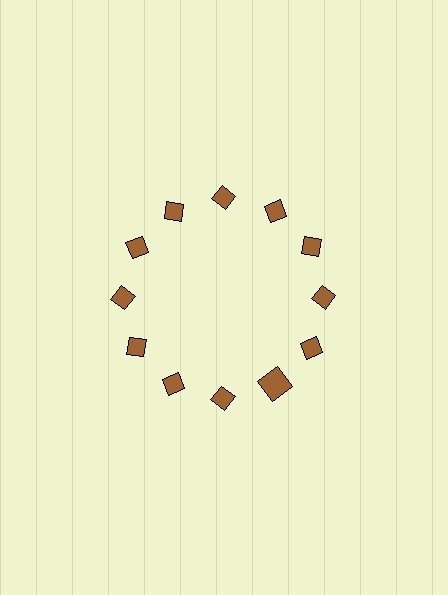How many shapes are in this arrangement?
There are 12 shapes arranged in a ring pattern.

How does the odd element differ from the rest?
It has a different shape: square instead of diamond.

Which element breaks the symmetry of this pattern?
The brown square at roughly the 5 o'clock position breaks the symmetry. All other shapes are brown diamonds.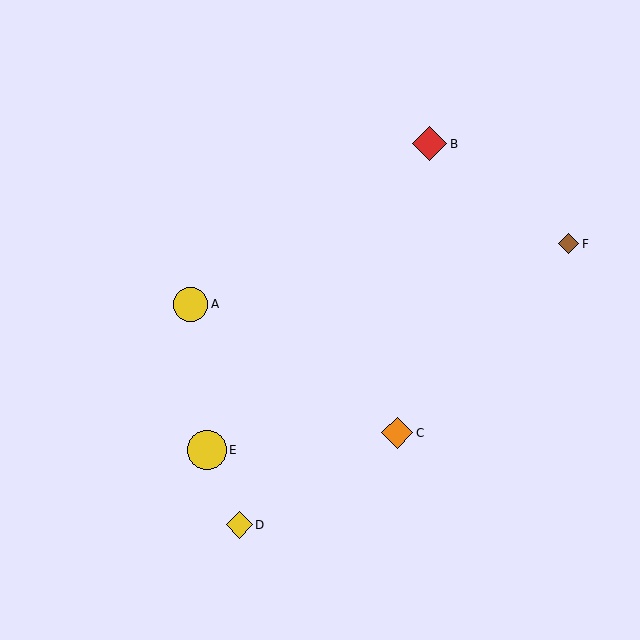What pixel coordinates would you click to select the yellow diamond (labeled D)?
Click at (239, 525) to select the yellow diamond D.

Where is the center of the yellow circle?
The center of the yellow circle is at (207, 450).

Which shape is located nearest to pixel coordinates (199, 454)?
The yellow circle (labeled E) at (207, 450) is nearest to that location.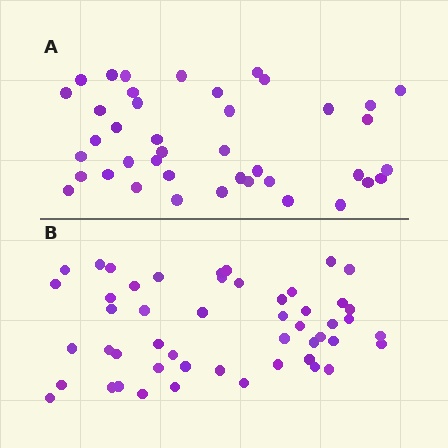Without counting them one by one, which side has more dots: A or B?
Region B (the bottom region) has more dots.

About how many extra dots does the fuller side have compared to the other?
Region B has roughly 8 or so more dots than region A.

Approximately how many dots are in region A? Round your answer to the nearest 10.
About 40 dots. (The exact count is 41, which rounds to 40.)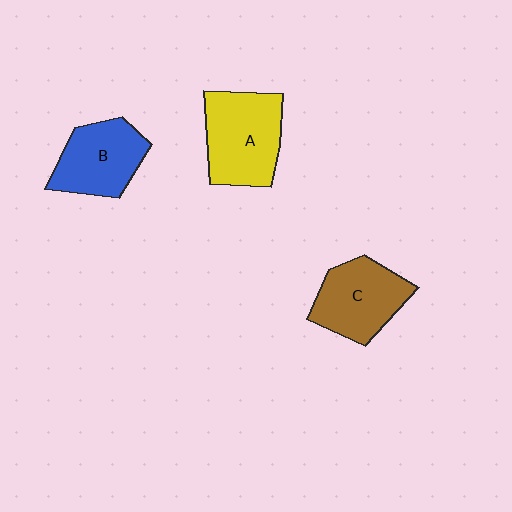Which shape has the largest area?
Shape A (yellow).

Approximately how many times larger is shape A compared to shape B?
Approximately 1.2 times.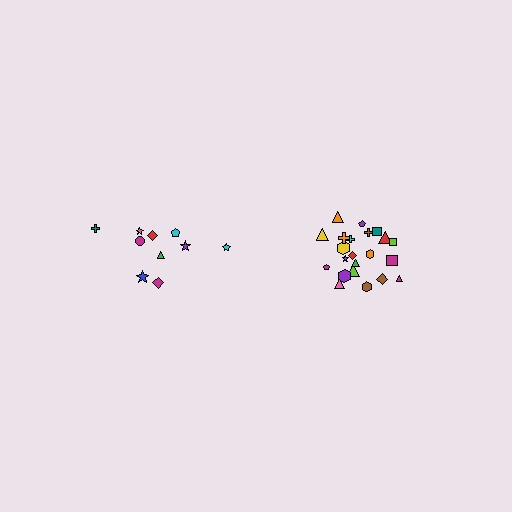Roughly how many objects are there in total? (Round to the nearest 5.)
Roughly 30 objects in total.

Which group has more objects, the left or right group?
The right group.